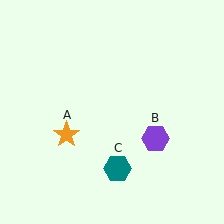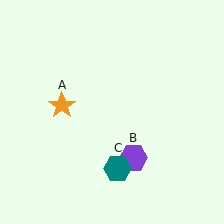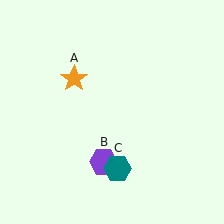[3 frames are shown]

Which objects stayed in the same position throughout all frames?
Teal hexagon (object C) remained stationary.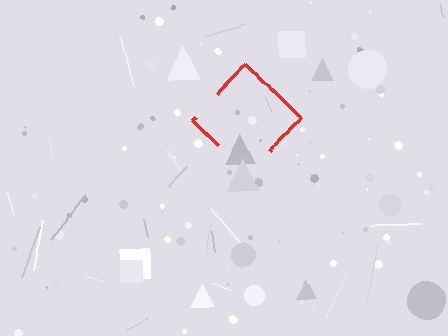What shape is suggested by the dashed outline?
The dashed outline suggests a diamond.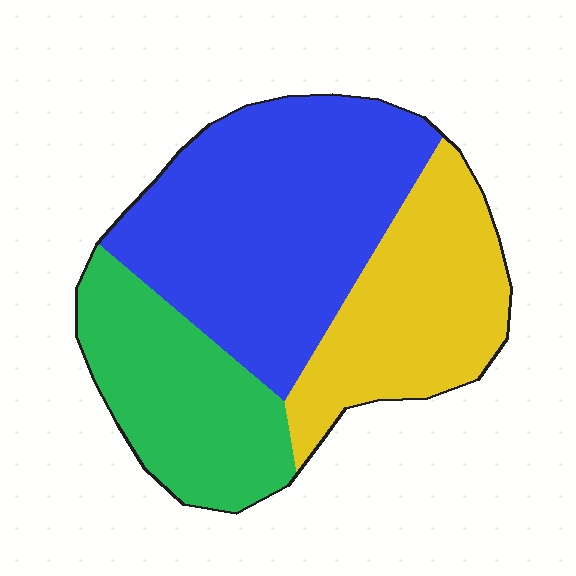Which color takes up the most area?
Blue, at roughly 45%.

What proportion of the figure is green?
Green takes up between a quarter and a half of the figure.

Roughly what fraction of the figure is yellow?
Yellow covers about 30% of the figure.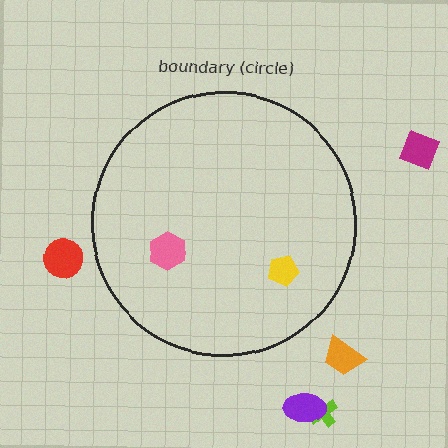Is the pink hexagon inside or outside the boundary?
Inside.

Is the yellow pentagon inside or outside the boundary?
Inside.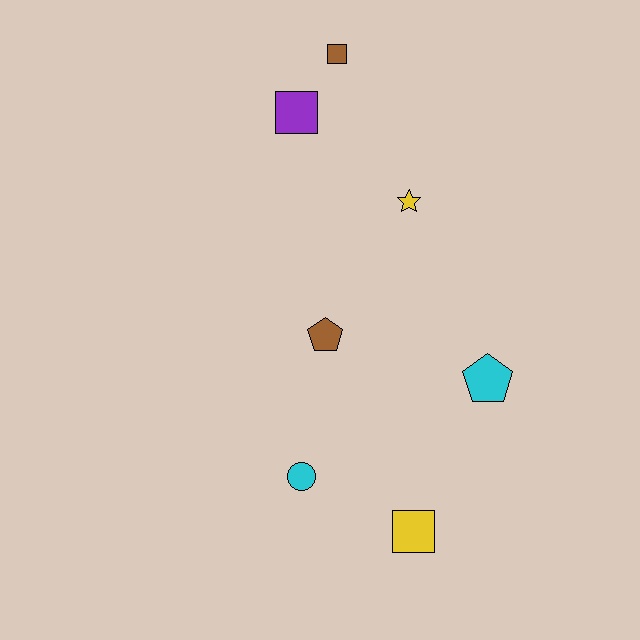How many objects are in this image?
There are 7 objects.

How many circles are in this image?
There is 1 circle.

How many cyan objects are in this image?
There are 2 cyan objects.